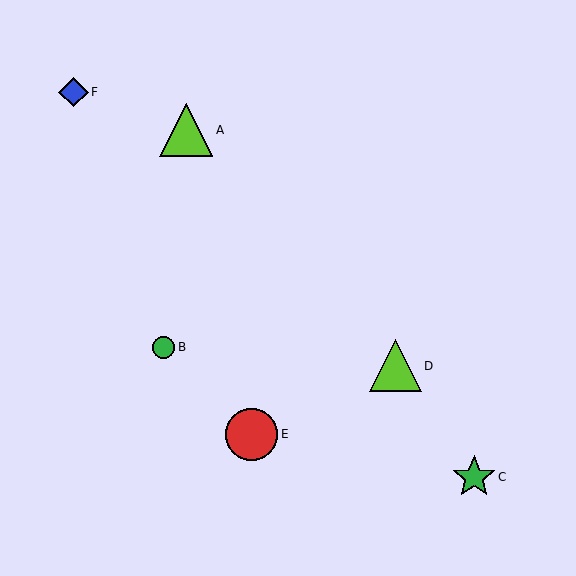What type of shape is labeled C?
Shape C is a green star.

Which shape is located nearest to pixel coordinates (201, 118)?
The lime triangle (labeled A) at (186, 130) is nearest to that location.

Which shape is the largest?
The lime triangle (labeled A) is the largest.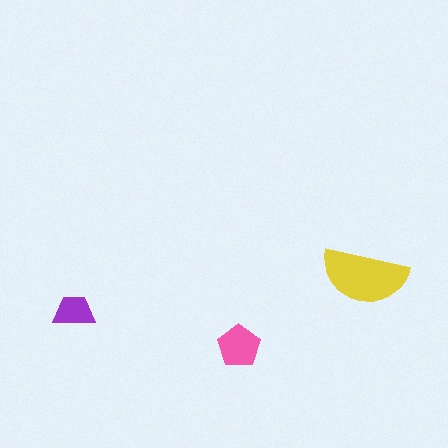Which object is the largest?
The yellow semicircle.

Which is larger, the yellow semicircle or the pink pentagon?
The yellow semicircle.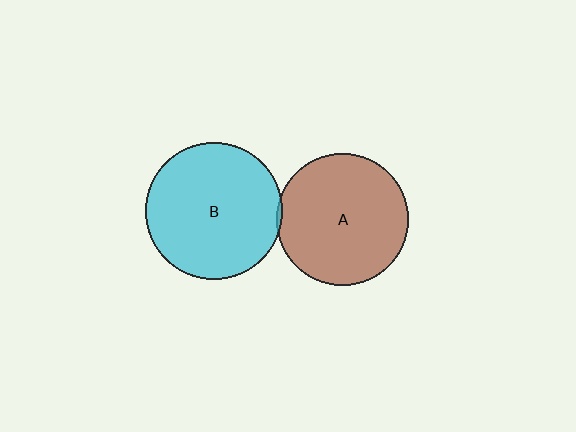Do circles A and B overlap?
Yes.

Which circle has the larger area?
Circle B (cyan).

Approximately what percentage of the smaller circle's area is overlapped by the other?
Approximately 5%.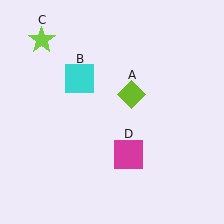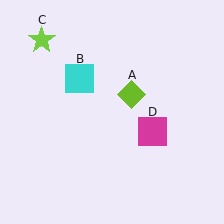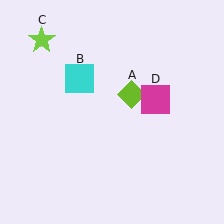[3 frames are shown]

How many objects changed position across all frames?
1 object changed position: magenta square (object D).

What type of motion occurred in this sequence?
The magenta square (object D) rotated counterclockwise around the center of the scene.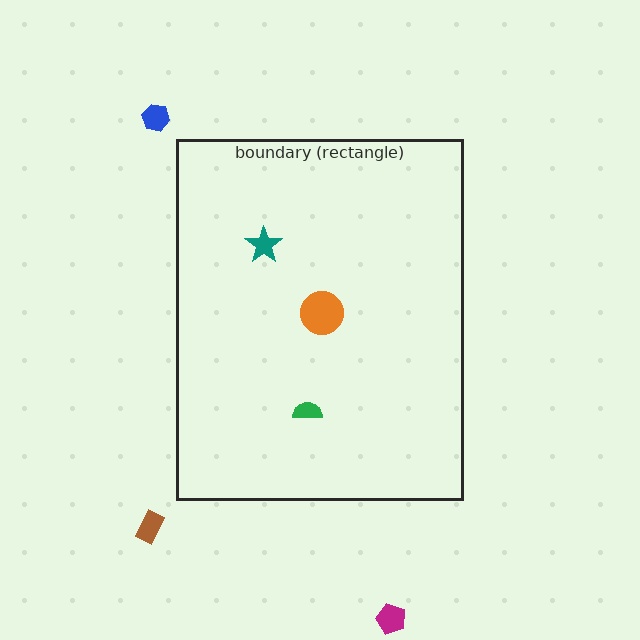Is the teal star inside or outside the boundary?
Inside.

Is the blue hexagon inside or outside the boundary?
Outside.